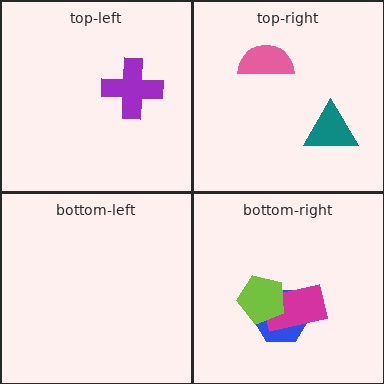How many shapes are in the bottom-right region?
3.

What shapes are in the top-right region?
The teal triangle, the pink semicircle.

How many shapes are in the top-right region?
2.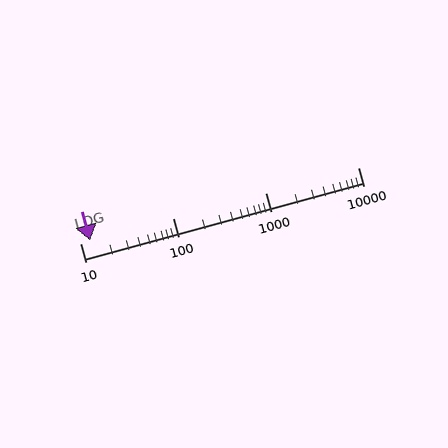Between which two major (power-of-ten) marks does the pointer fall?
The pointer is between 10 and 100.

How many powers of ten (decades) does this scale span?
The scale spans 3 decades, from 10 to 10000.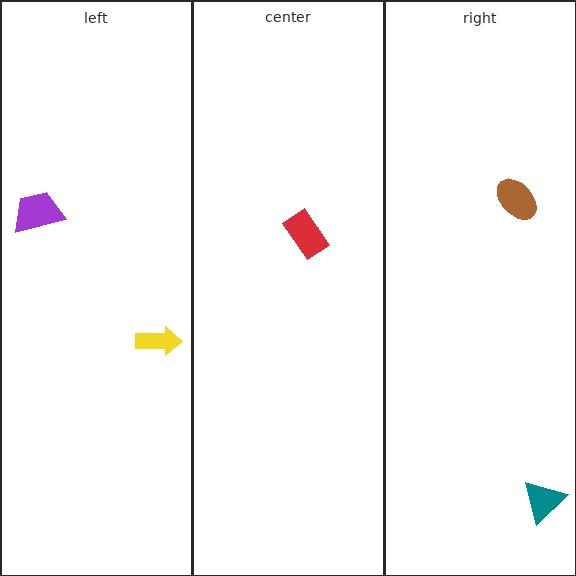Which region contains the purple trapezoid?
The left region.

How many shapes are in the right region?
2.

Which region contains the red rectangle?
The center region.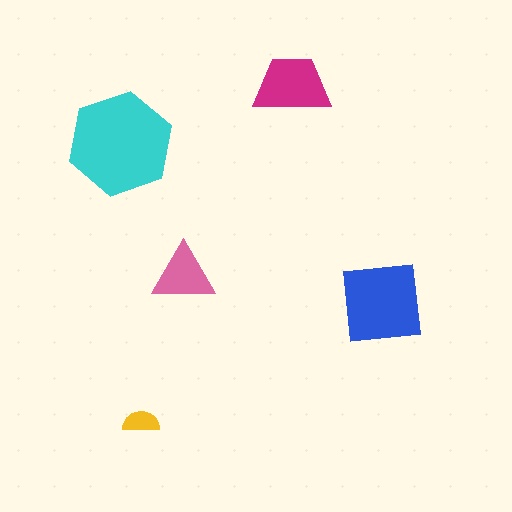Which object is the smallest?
The yellow semicircle.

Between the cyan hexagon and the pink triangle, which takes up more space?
The cyan hexagon.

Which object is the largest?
The cyan hexagon.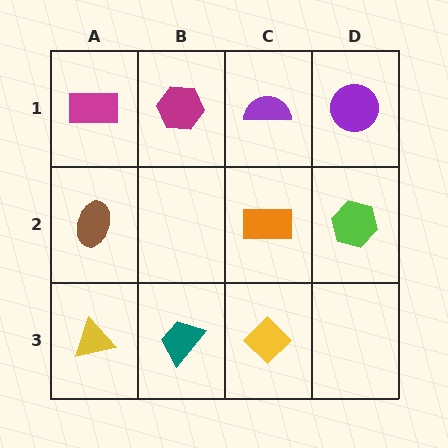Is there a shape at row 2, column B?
No, that cell is empty.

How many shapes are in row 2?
3 shapes.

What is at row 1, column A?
A magenta rectangle.